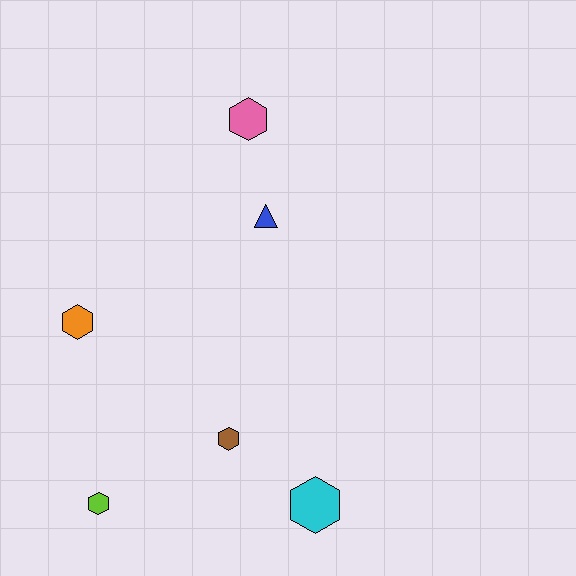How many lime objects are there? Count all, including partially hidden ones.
There is 1 lime object.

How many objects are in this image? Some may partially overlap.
There are 6 objects.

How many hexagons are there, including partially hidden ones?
There are 5 hexagons.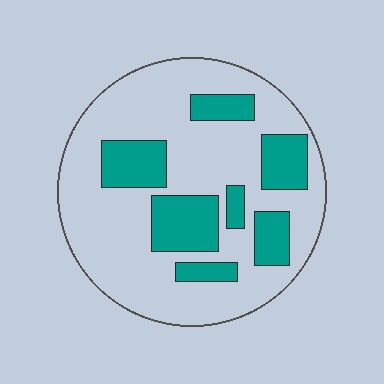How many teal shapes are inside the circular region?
7.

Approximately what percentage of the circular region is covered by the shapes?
Approximately 25%.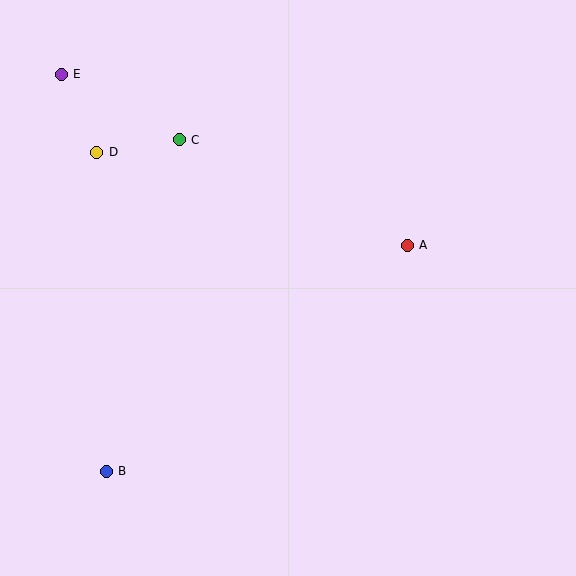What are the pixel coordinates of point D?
Point D is at (97, 152).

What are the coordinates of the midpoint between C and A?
The midpoint between C and A is at (293, 193).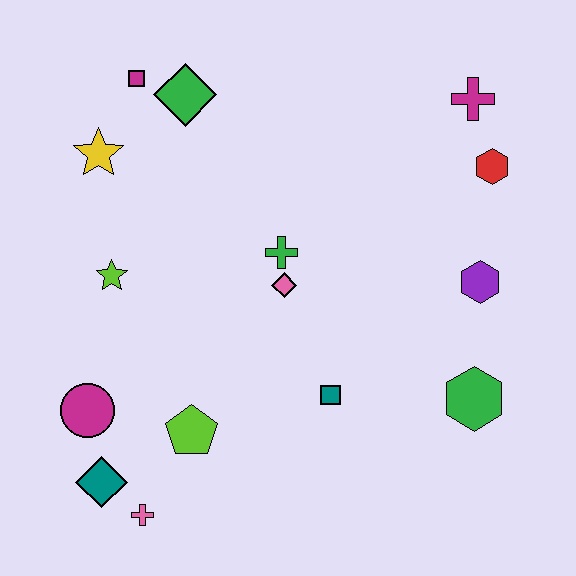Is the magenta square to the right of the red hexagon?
No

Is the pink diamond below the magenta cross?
Yes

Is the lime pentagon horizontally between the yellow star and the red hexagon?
Yes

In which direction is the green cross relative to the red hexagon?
The green cross is to the left of the red hexagon.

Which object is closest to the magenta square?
The green diamond is closest to the magenta square.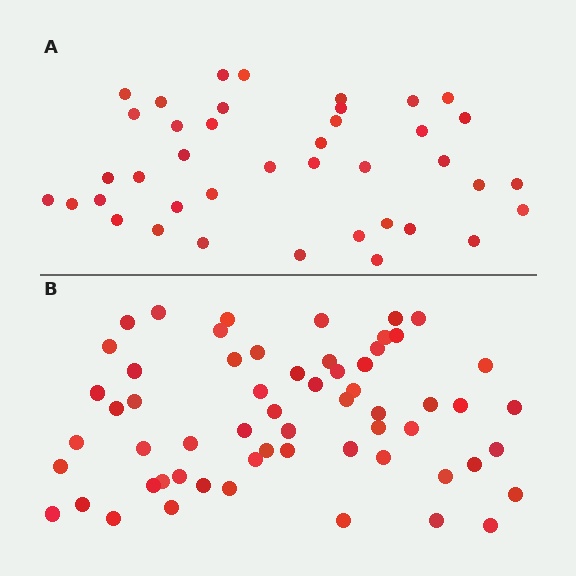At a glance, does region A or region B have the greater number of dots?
Region B (the bottom region) has more dots.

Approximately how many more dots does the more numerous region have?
Region B has approximately 20 more dots than region A.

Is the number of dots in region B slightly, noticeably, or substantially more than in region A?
Region B has substantially more. The ratio is roughly 1.5 to 1.